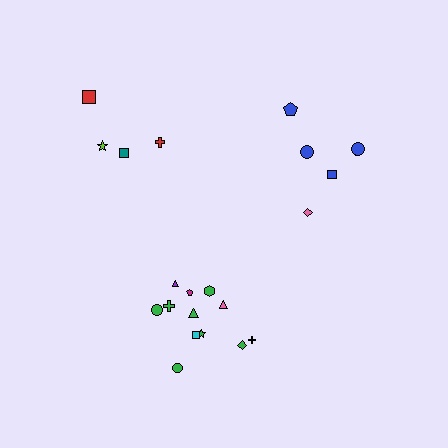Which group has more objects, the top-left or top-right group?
The top-right group.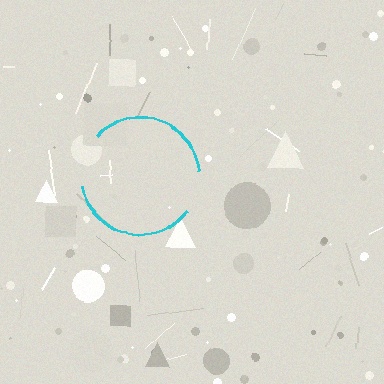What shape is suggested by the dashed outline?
The dashed outline suggests a circle.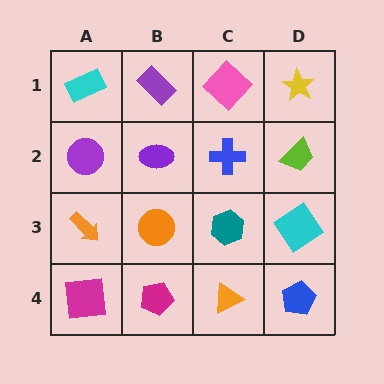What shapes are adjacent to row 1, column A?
A purple circle (row 2, column A), a purple rectangle (row 1, column B).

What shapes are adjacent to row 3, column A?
A purple circle (row 2, column A), a magenta square (row 4, column A), an orange circle (row 3, column B).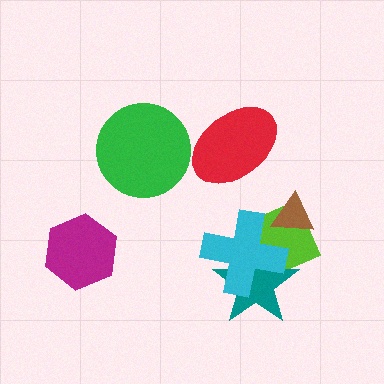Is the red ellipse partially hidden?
No, no other shape covers it.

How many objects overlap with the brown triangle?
1 object overlaps with the brown triangle.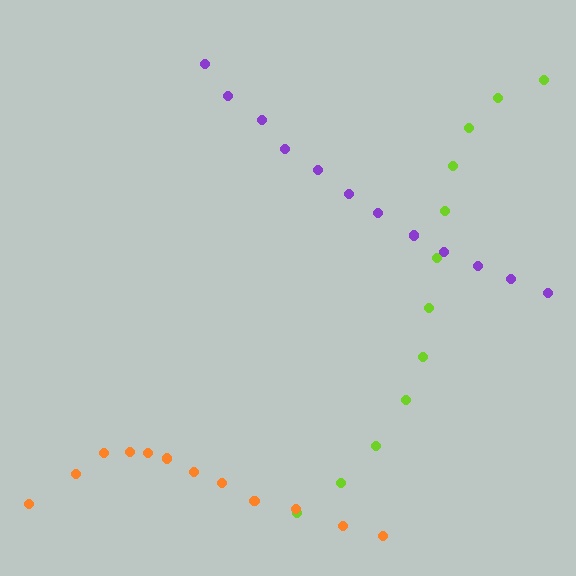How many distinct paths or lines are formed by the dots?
There are 3 distinct paths.